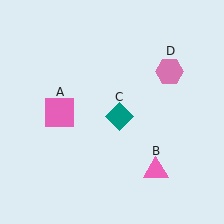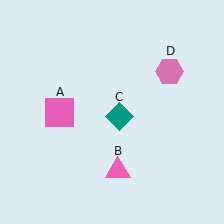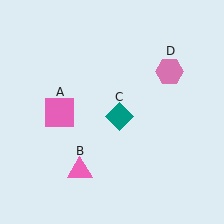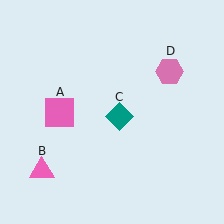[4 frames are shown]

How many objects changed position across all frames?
1 object changed position: pink triangle (object B).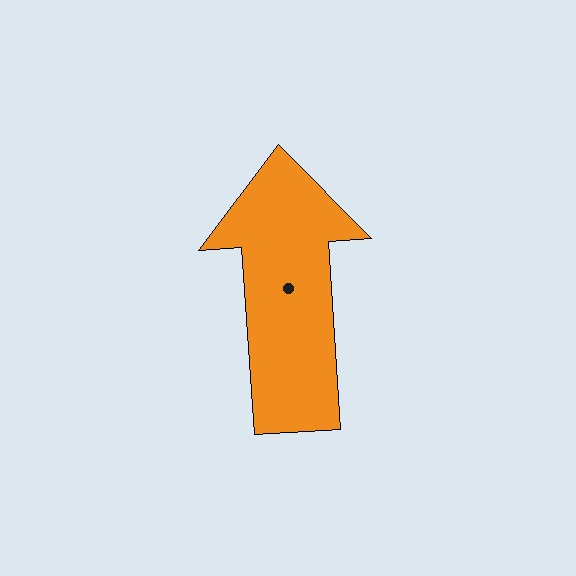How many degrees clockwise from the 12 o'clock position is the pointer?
Approximately 356 degrees.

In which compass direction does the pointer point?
North.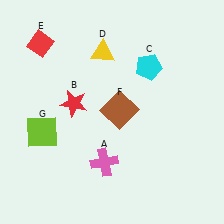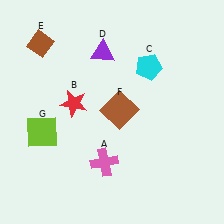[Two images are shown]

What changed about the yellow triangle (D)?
In Image 1, D is yellow. In Image 2, it changed to purple.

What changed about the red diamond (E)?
In Image 1, E is red. In Image 2, it changed to brown.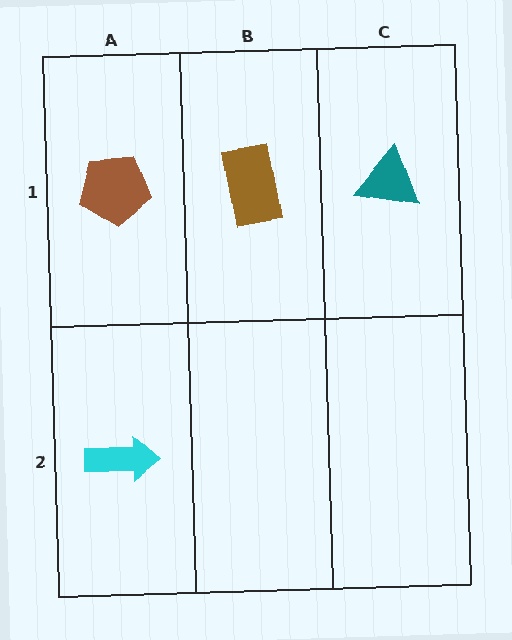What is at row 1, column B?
A brown rectangle.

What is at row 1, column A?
A brown pentagon.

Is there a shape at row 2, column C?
No, that cell is empty.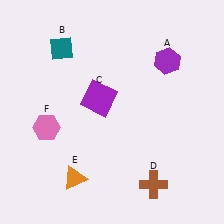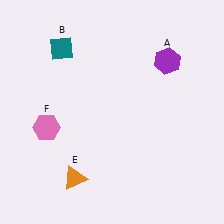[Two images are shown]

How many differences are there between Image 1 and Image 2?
There are 2 differences between the two images.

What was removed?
The brown cross (D), the purple square (C) were removed in Image 2.